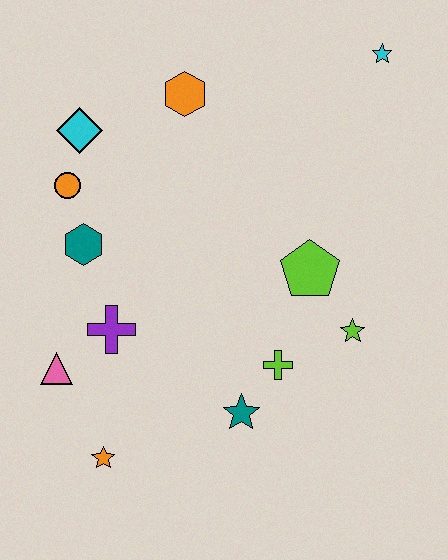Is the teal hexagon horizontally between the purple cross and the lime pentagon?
No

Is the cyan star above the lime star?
Yes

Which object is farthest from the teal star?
The cyan star is farthest from the teal star.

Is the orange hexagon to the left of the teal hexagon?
No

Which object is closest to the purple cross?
The pink triangle is closest to the purple cross.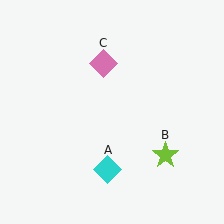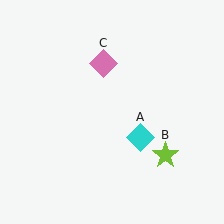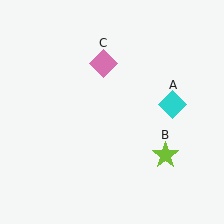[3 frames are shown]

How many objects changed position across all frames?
1 object changed position: cyan diamond (object A).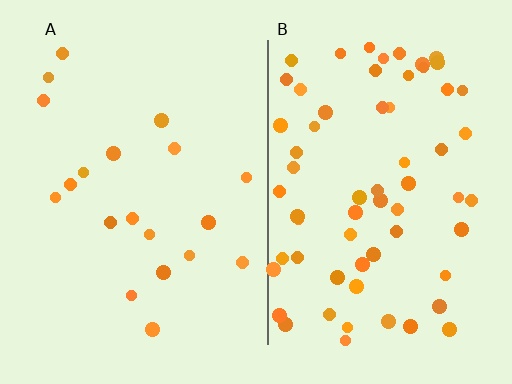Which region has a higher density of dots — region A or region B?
B (the right).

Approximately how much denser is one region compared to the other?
Approximately 3.3× — region B over region A.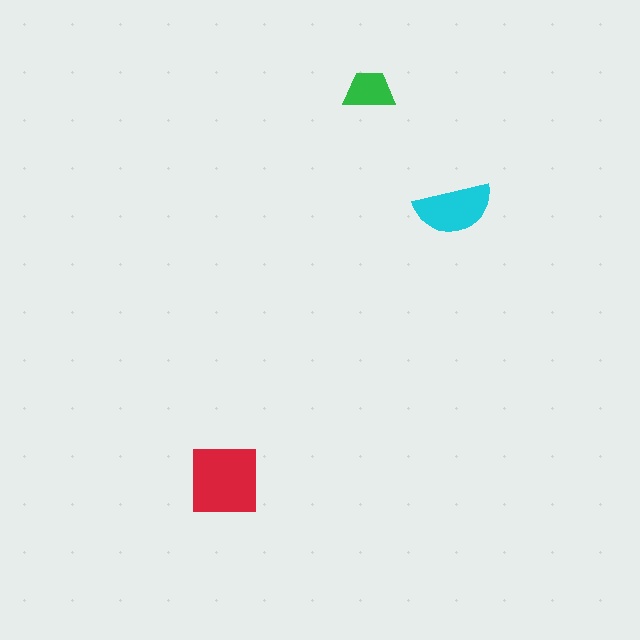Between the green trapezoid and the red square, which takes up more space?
The red square.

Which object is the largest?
The red square.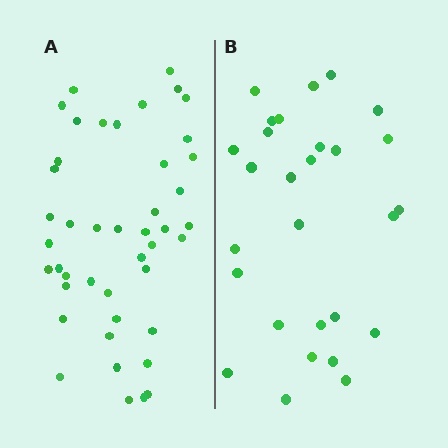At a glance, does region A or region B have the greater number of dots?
Region A (the left region) has more dots.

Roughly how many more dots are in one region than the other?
Region A has approximately 15 more dots than region B.